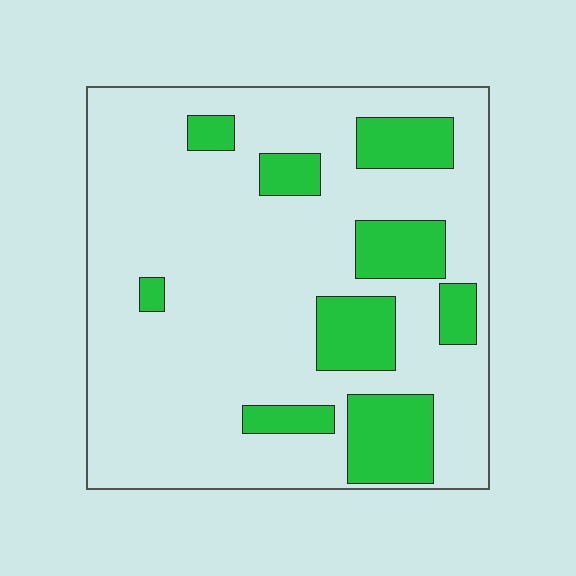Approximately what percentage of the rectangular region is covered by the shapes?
Approximately 20%.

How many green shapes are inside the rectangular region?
9.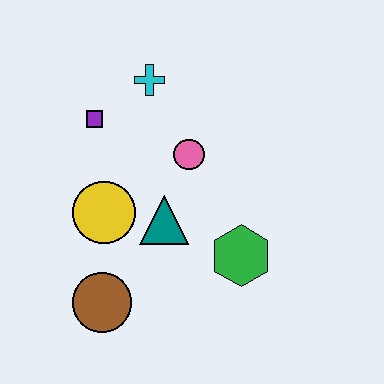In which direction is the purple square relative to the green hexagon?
The purple square is to the left of the green hexagon.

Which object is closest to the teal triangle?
The yellow circle is closest to the teal triangle.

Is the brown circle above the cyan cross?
No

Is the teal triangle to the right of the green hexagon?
No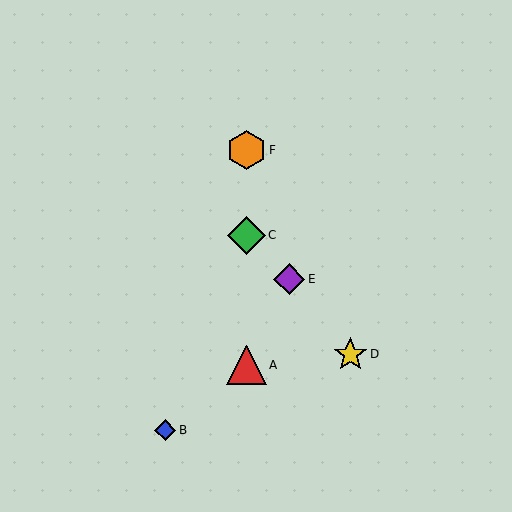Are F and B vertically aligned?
No, F is at x≈246 and B is at x≈165.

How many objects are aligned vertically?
3 objects (A, C, F) are aligned vertically.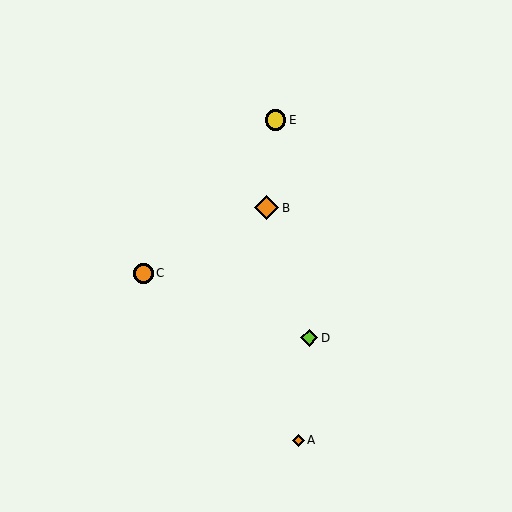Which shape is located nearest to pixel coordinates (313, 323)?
The lime diamond (labeled D) at (309, 338) is nearest to that location.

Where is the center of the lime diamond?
The center of the lime diamond is at (309, 338).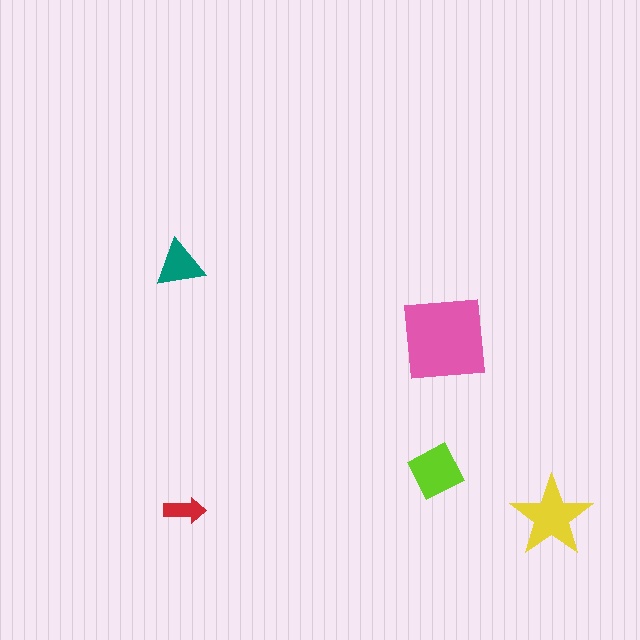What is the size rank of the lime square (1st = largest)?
3rd.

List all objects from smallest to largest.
The red arrow, the teal triangle, the lime square, the yellow star, the pink square.